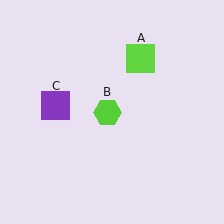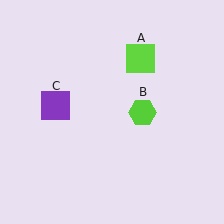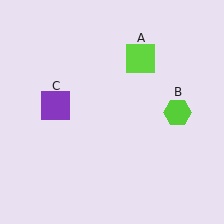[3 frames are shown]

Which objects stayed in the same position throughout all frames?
Lime square (object A) and purple square (object C) remained stationary.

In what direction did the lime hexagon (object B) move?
The lime hexagon (object B) moved right.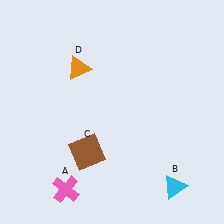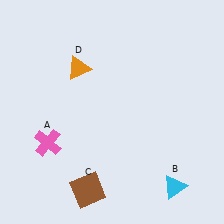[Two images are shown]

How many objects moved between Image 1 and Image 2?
2 objects moved between the two images.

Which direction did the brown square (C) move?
The brown square (C) moved down.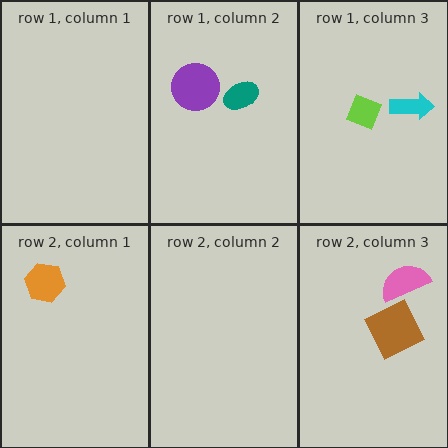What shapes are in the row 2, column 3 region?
The pink semicircle, the brown square.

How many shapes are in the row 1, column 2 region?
2.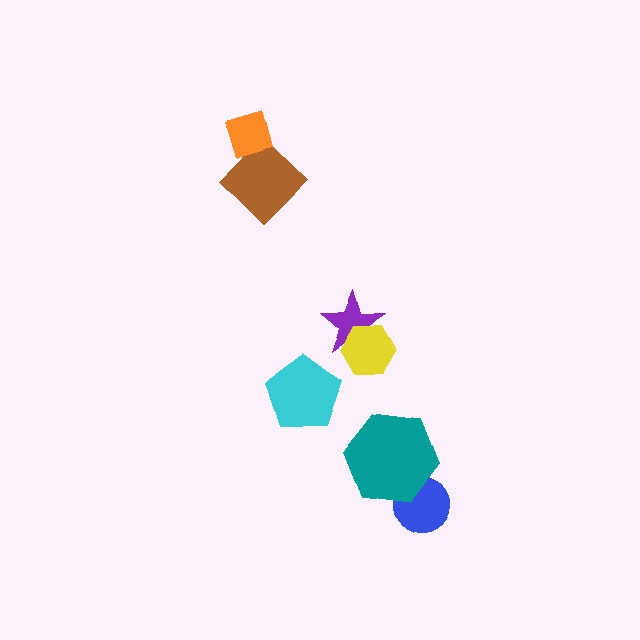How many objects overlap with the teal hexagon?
1 object overlaps with the teal hexagon.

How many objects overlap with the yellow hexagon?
1 object overlaps with the yellow hexagon.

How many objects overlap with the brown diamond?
1 object overlaps with the brown diamond.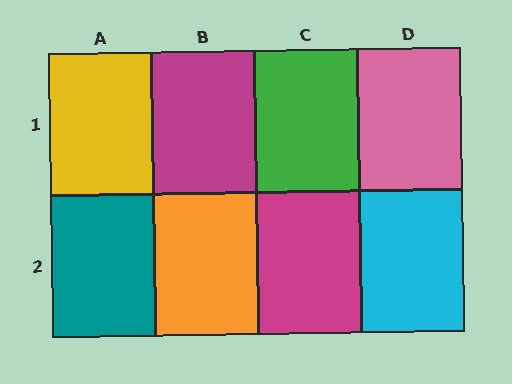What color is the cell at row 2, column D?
Cyan.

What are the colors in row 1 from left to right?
Yellow, magenta, green, pink.